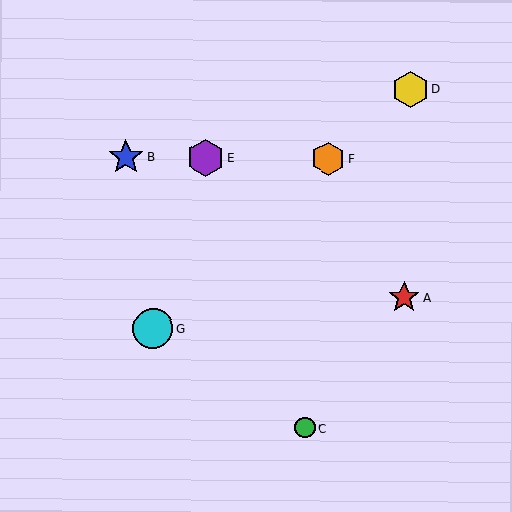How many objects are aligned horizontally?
3 objects (B, E, F) are aligned horizontally.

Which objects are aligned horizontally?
Objects B, E, F are aligned horizontally.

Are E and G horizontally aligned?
No, E is at y≈158 and G is at y≈329.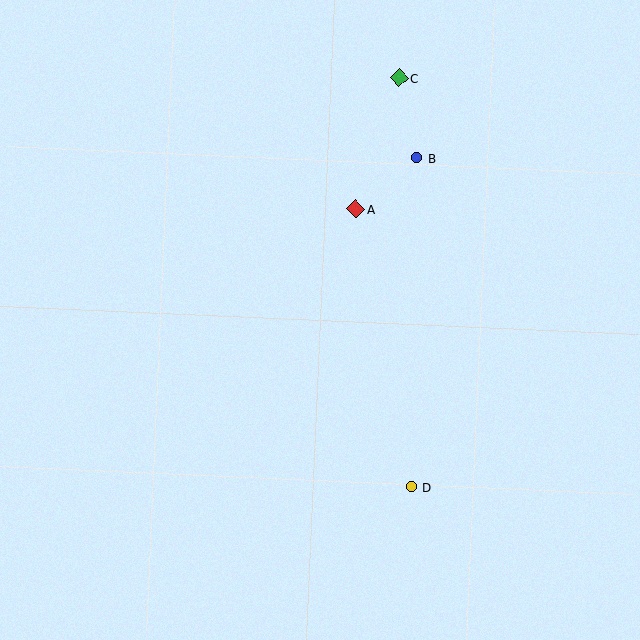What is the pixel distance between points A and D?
The distance between A and D is 283 pixels.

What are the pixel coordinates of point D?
Point D is at (411, 487).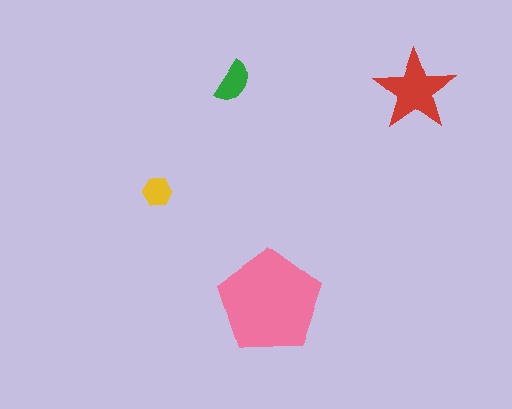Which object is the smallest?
The yellow hexagon.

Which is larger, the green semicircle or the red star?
The red star.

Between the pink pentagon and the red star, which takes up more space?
The pink pentagon.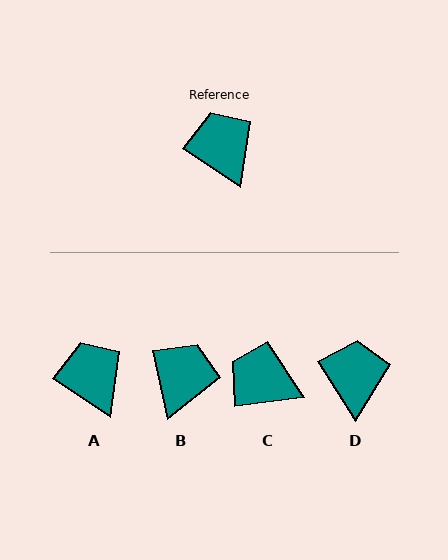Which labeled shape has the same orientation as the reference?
A.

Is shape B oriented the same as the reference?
No, it is off by about 44 degrees.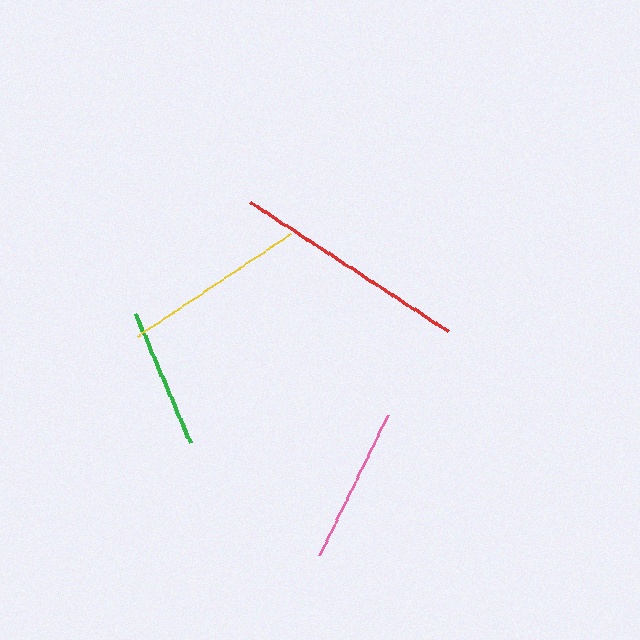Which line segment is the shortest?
The green line is the shortest at approximately 140 pixels.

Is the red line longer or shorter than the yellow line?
The red line is longer than the yellow line.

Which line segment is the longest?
The red line is the longest at approximately 236 pixels.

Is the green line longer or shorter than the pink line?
The pink line is longer than the green line.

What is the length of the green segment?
The green segment is approximately 140 pixels long.